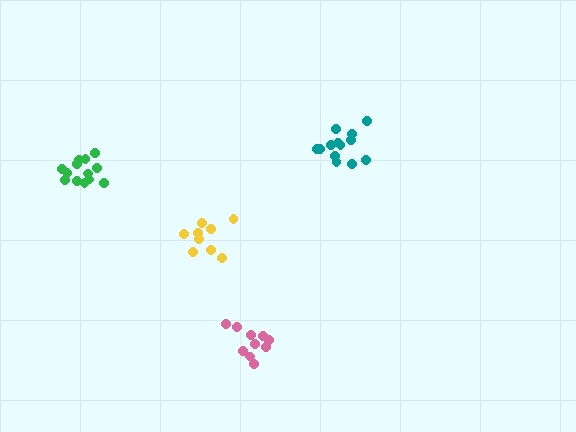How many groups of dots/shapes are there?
There are 4 groups.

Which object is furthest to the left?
The green cluster is leftmost.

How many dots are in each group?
Group 1: 13 dots, Group 2: 10 dots, Group 3: 13 dots, Group 4: 9 dots (45 total).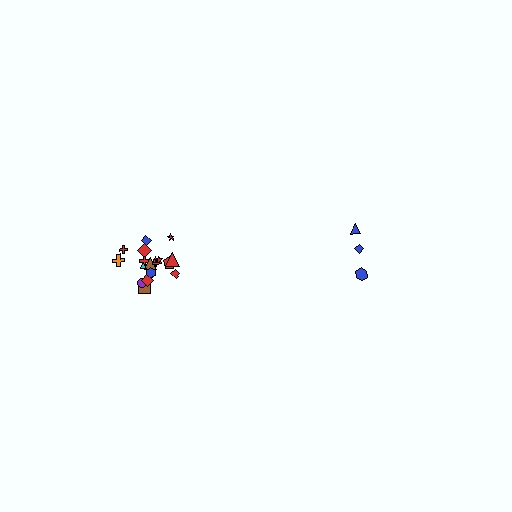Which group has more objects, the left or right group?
The left group.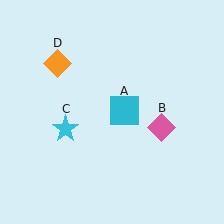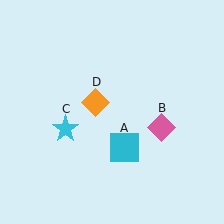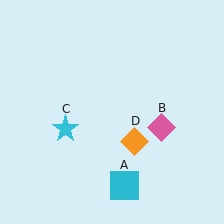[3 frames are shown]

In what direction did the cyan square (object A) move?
The cyan square (object A) moved down.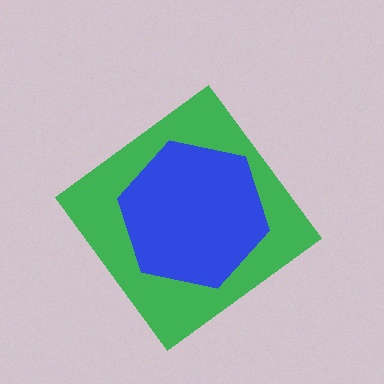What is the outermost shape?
The green diamond.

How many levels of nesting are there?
2.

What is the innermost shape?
The blue hexagon.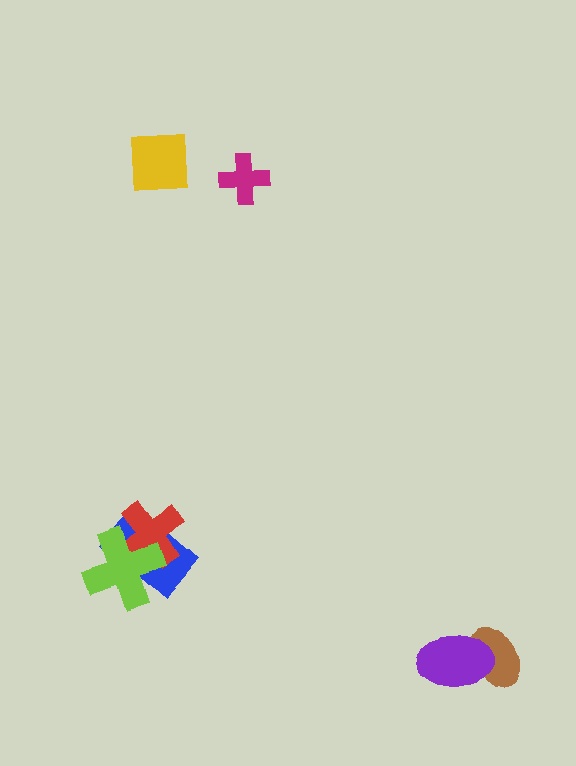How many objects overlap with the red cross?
2 objects overlap with the red cross.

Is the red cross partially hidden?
Yes, it is partially covered by another shape.